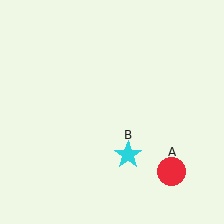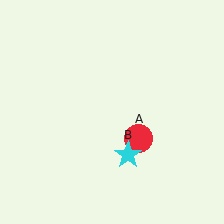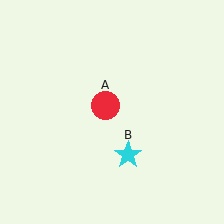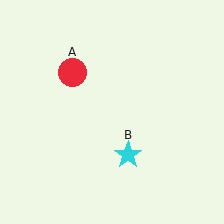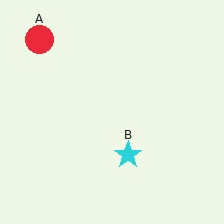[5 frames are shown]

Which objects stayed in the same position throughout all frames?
Cyan star (object B) remained stationary.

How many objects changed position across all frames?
1 object changed position: red circle (object A).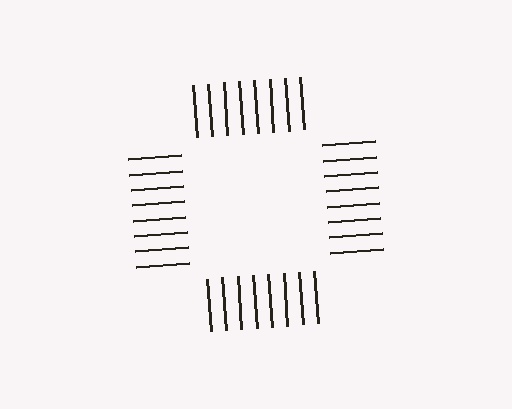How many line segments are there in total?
32 — 8 along each of the 4 edges.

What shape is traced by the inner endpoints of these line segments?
An illusory square — the line segments terminate on its edges but no continuous stroke is drawn.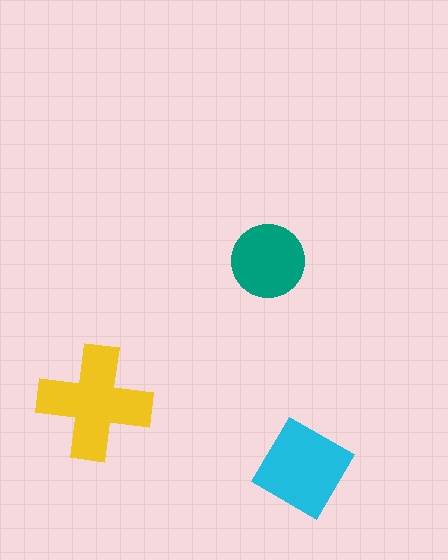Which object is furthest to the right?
The cyan diamond is rightmost.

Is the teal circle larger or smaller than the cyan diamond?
Smaller.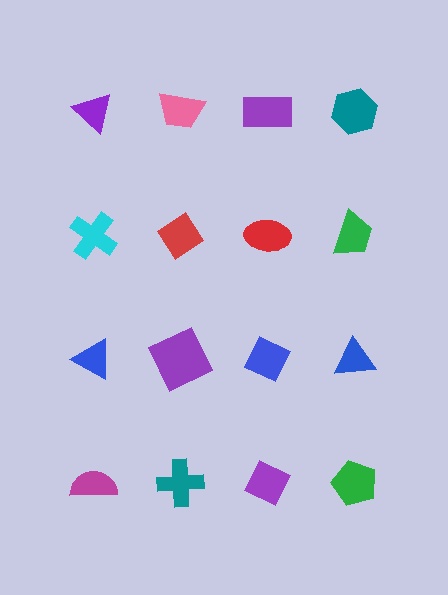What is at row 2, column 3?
A red ellipse.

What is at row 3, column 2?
A purple square.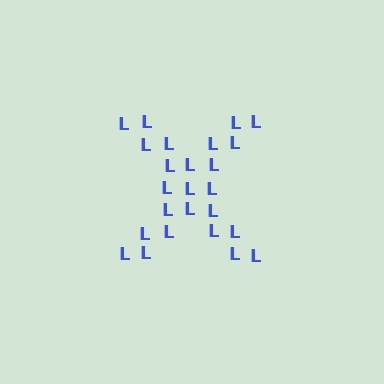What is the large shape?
The large shape is the letter X.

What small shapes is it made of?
It is made of small letter L's.